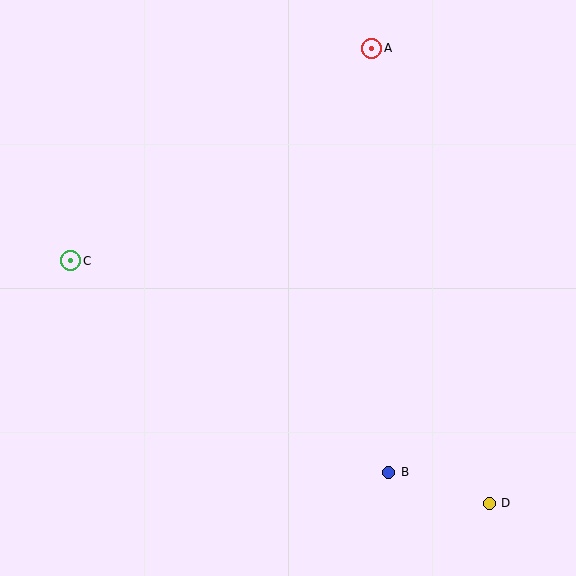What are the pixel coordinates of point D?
Point D is at (489, 503).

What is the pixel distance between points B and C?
The distance between B and C is 382 pixels.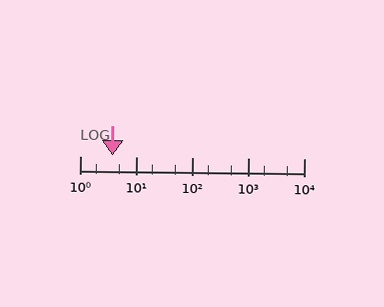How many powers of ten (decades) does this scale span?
The scale spans 4 decades, from 1 to 10000.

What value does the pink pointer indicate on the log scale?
The pointer indicates approximately 3.8.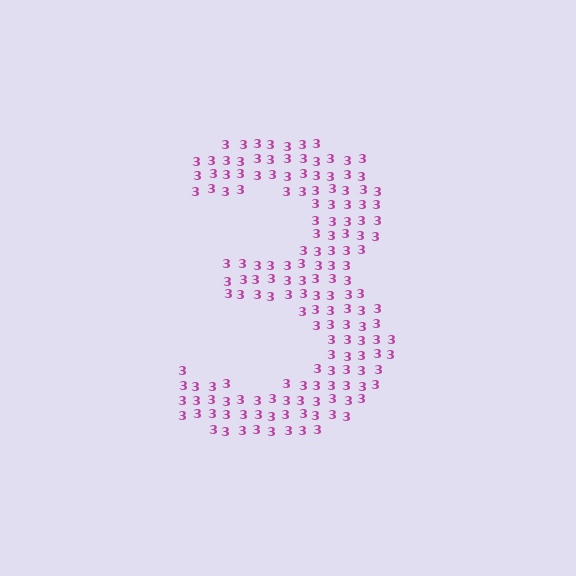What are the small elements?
The small elements are digit 3's.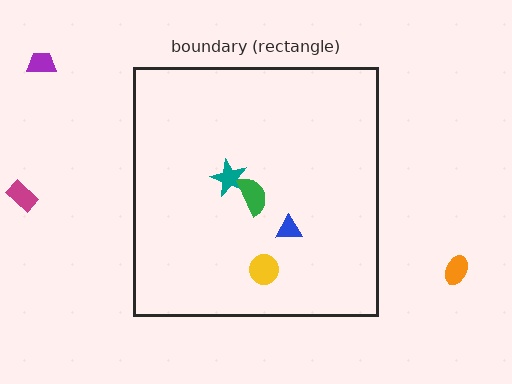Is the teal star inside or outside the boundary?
Inside.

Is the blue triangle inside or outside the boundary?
Inside.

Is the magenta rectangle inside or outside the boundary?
Outside.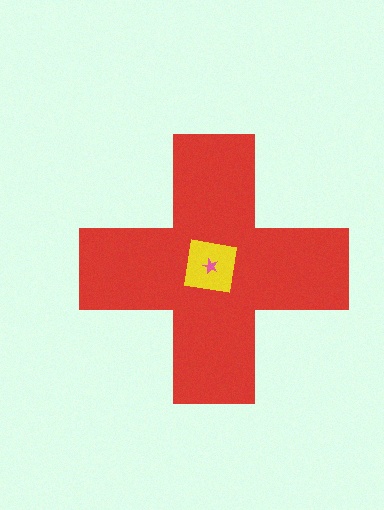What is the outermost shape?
The red cross.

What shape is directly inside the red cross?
The yellow square.